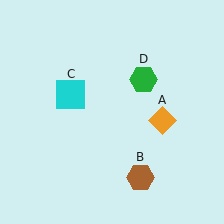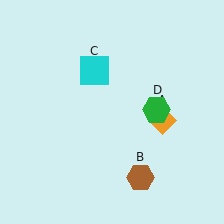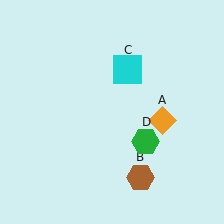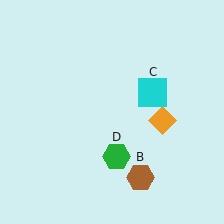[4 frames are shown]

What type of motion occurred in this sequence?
The cyan square (object C), green hexagon (object D) rotated clockwise around the center of the scene.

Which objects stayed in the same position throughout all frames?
Orange diamond (object A) and brown hexagon (object B) remained stationary.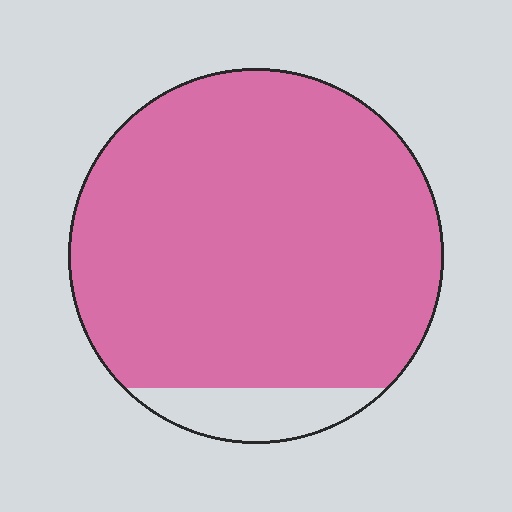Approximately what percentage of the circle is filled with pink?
Approximately 90%.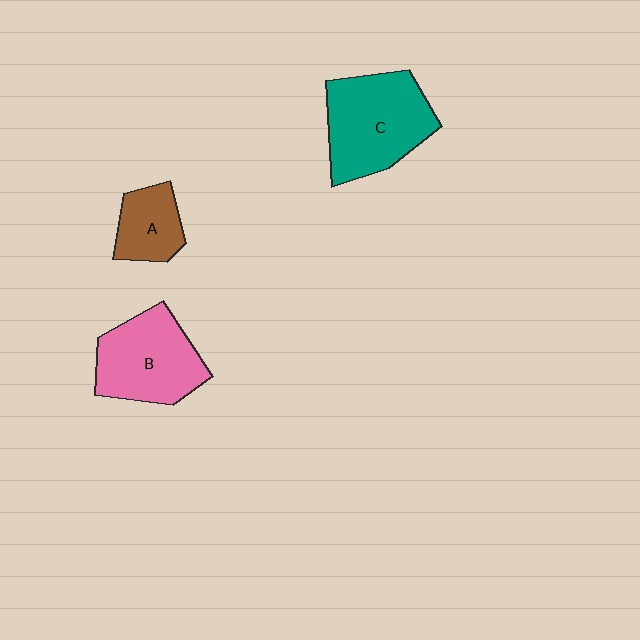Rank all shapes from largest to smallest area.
From largest to smallest: C (teal), B (pink), A (brown).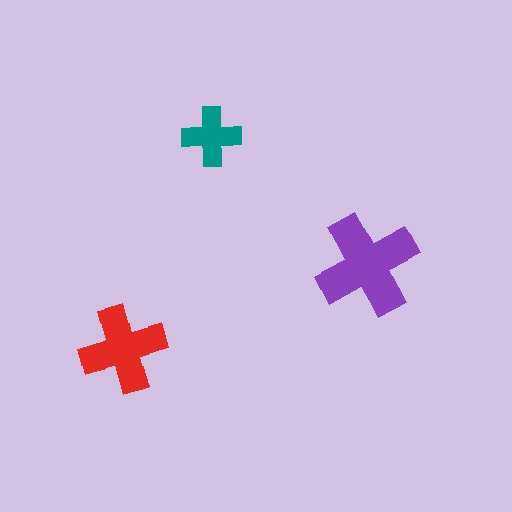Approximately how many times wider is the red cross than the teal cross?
About 1.5 times wider.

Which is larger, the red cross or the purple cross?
The purple one.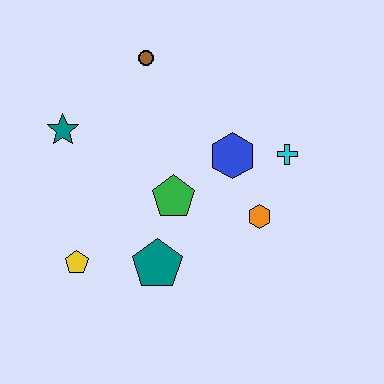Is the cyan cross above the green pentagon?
Yes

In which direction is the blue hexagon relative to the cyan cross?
The blue hexagon is to the left of the cyan cross.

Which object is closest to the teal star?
The brown circle is closest to the teal star.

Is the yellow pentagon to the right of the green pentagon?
No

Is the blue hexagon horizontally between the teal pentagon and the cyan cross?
Yes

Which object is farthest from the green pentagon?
The brown circle is farthest from the green pentagon.